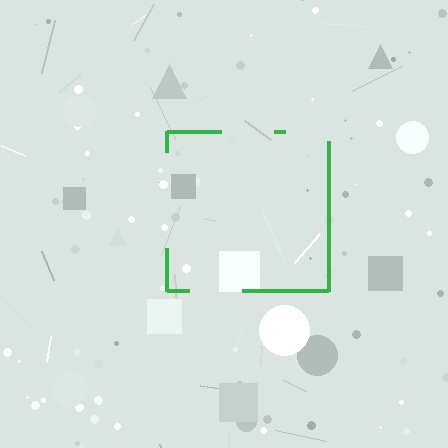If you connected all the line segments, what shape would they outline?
They would outline a square.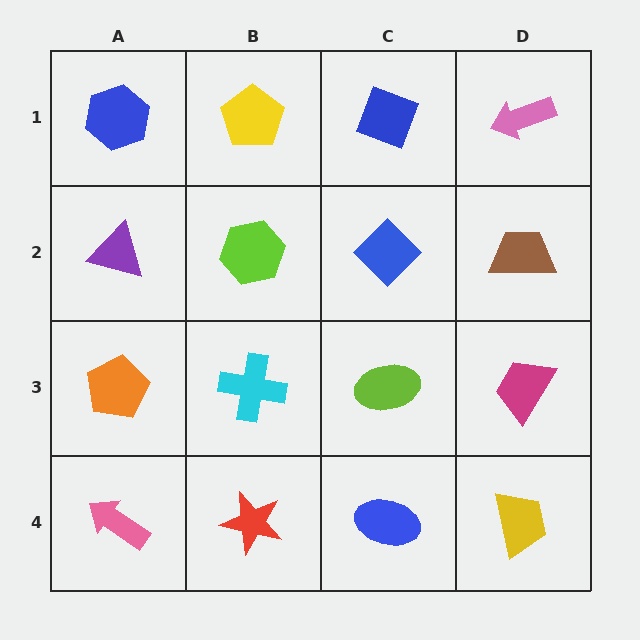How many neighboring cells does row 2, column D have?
3.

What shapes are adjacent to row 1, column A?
A purple triangle (row 2, column A), a yellow pentagon (row 1, column B).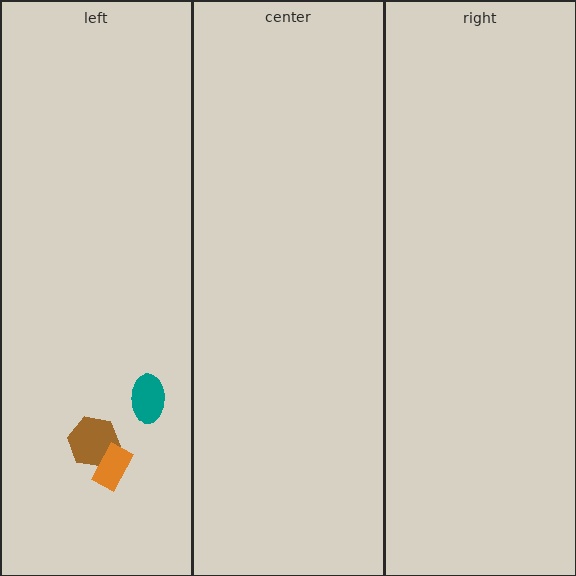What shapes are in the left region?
The brown hexagon, the teal ellipse, the orange rectangle.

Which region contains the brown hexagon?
The left region.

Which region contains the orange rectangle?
The left region.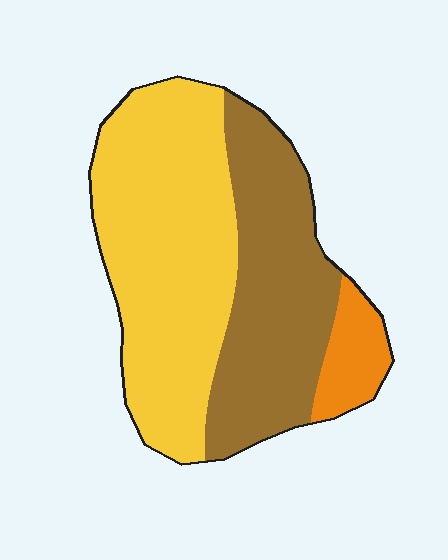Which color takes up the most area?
Yellow, at roughly 55%.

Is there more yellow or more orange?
Yellow.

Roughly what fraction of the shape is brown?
Brown covers about 40% of the shape.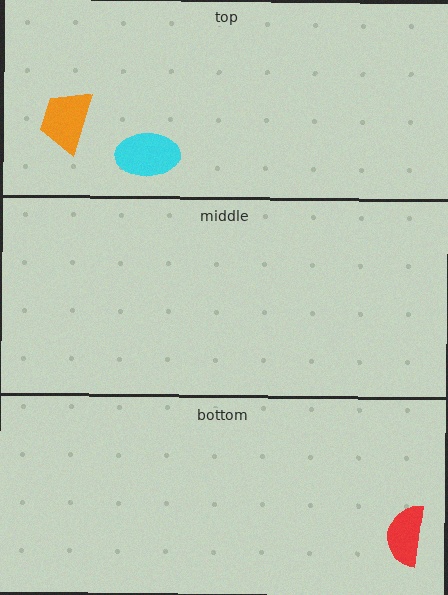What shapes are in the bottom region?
The red semicircle.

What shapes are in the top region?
The cyan ellipse, the orange trapezoid.